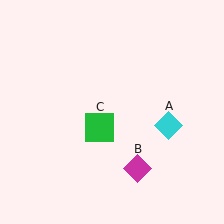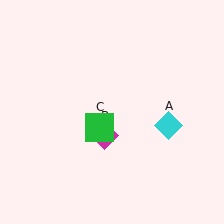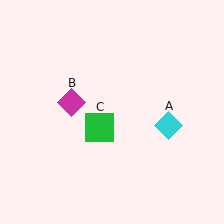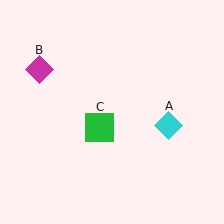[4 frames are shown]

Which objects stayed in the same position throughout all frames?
Cyan diamond (object A) and green square (object C) remained stationary.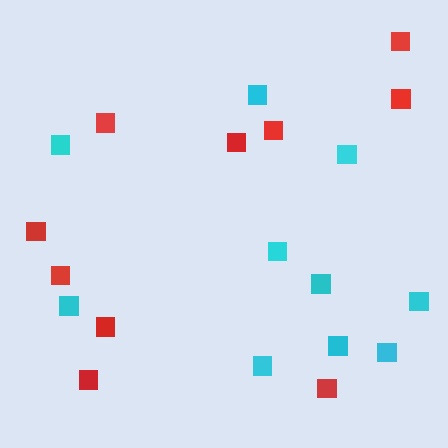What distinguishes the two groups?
There are 2 groups: one group of red squares (10) and one group of cyan squares (10).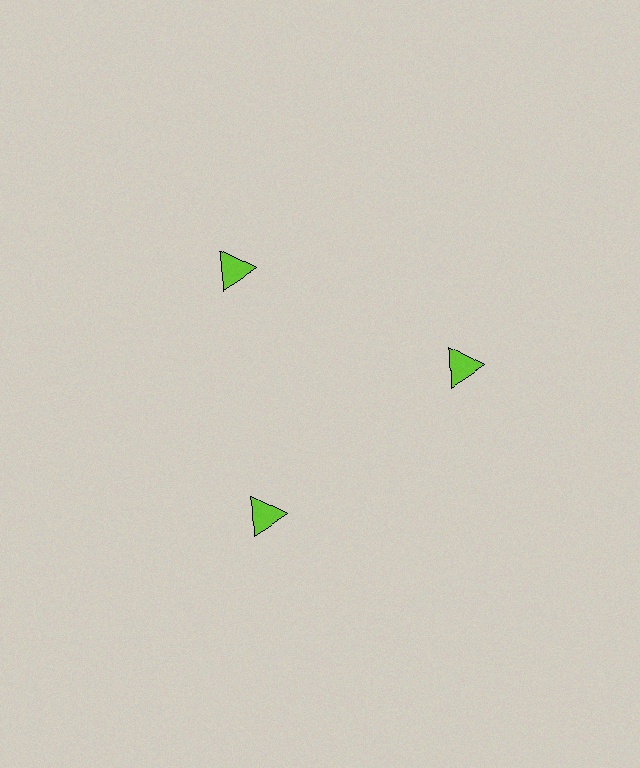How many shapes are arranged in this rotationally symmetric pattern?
There are 3 shapes, arranged in 3 groups of 1.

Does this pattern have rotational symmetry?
Yes, this pattern has 3-fold rotational symmetry. It looks the same after rotating 120 degrees around the center.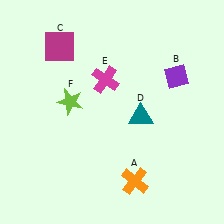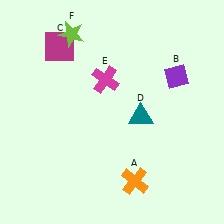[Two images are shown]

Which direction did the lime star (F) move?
The lime star (F) moved up.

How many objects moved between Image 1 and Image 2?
1 object moved between the two images.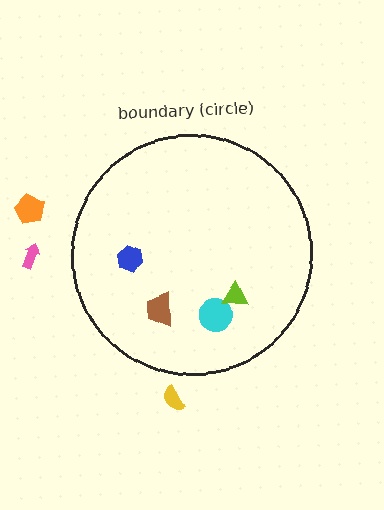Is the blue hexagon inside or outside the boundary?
Inside.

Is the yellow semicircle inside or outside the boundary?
Outside.